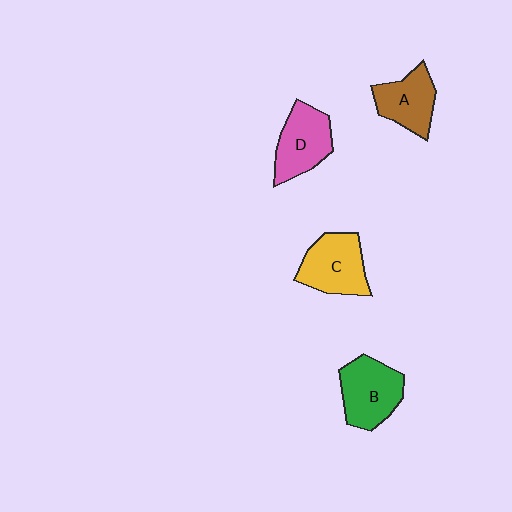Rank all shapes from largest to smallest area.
From largest to smallest: B (green), C (yellow), D (pink), A (brown).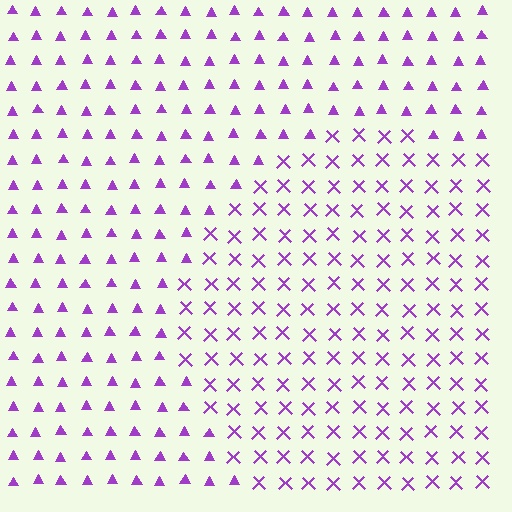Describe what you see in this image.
The image is filled with small purple elements arranged in a uniform grid. A circle-shaped region contains X marks, while the surrounding area contains triangles. The boundary is defined purely by the change in element shape.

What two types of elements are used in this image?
The image uses X marks inside the circle region and triangles outside it.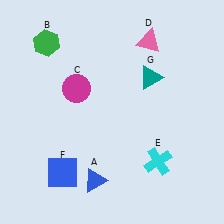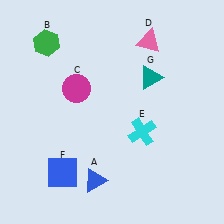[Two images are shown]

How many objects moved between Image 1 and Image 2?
1 object moved between the two images.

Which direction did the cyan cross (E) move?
The cyan cross (E) moved up.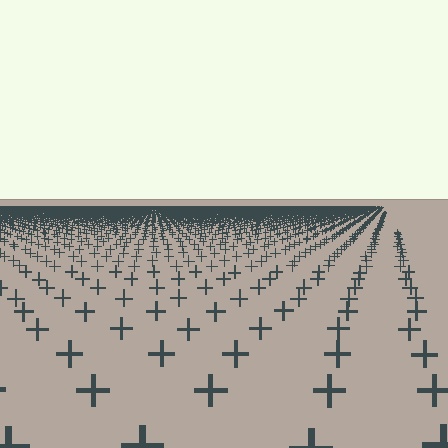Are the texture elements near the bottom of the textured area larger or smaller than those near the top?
Larger. Near the bottom, elements are closer to the viewer and appear at a bigger on-screen size.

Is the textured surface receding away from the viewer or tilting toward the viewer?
The surface is receding away from the viewer. Texture elements get smaller and denser toward the top.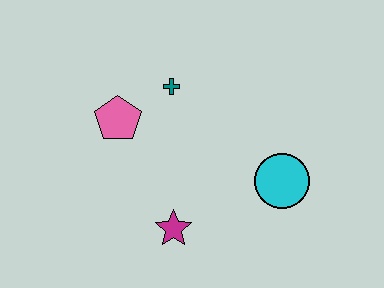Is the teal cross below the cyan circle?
No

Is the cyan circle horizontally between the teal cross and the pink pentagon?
No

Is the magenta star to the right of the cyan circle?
No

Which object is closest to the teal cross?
The pink pentagon is closest to the teal cross.